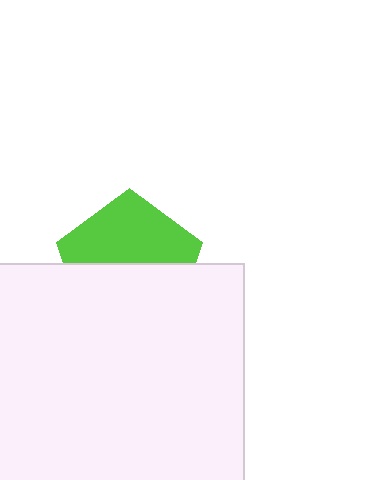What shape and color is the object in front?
The object in front is a white square.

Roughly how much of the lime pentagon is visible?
About half of it is visible (roughly 48%).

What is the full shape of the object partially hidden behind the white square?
The partially hidden object is a lime pentagon.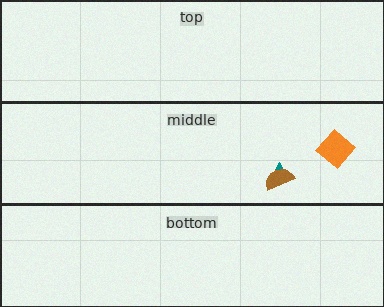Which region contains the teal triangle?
The middle region.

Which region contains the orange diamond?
The middle region.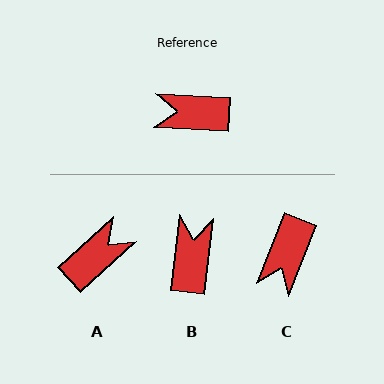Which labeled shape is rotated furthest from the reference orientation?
A, about 134 degrees away.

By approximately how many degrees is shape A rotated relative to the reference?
Approximately 134 degrees clockwise.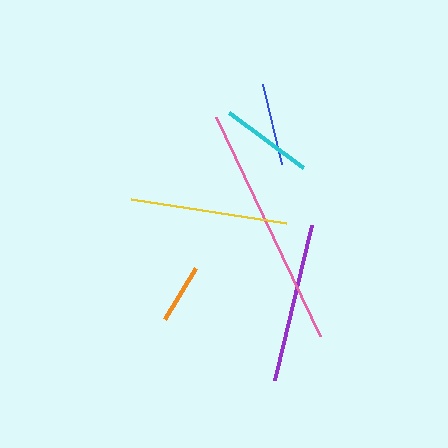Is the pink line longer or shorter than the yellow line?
The pink line is longer than the yellow line.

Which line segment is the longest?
The pink line is the longest at approximately 242 pixels.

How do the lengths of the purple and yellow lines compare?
The purple and yellow lines are approximately the same length.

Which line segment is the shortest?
The orange line is the shortest at approximately 60 pixels.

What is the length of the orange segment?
The orange segment is approximately 60 pixels long.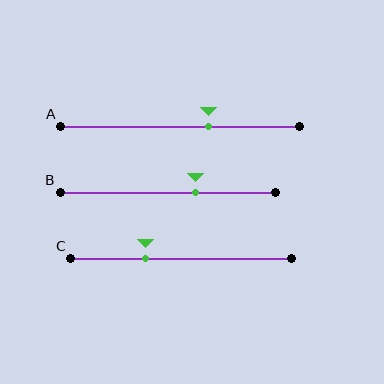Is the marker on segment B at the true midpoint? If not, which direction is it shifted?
No, the marker on segment B is shifted to the right by about 13% of the segment length.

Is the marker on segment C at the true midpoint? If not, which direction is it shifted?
No, the marker on segment C is shifted to the left by about 16% of the segment length.